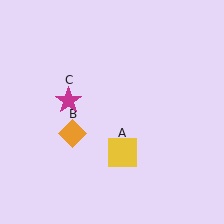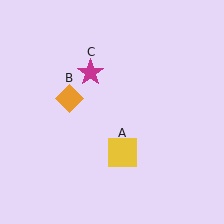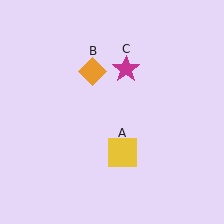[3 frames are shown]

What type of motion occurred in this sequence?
The orange diamond (object B), magenta star (object C) rotated clockwise around the center of the scene.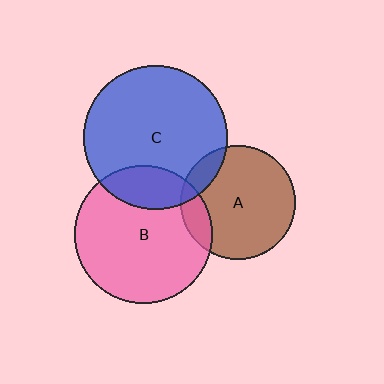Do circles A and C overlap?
Yes.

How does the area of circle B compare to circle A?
Approximately 1.5 times.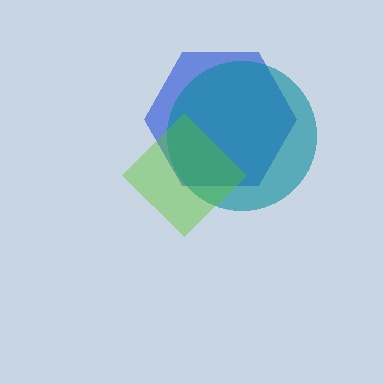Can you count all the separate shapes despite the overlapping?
Yes, there are 3 separate shapes.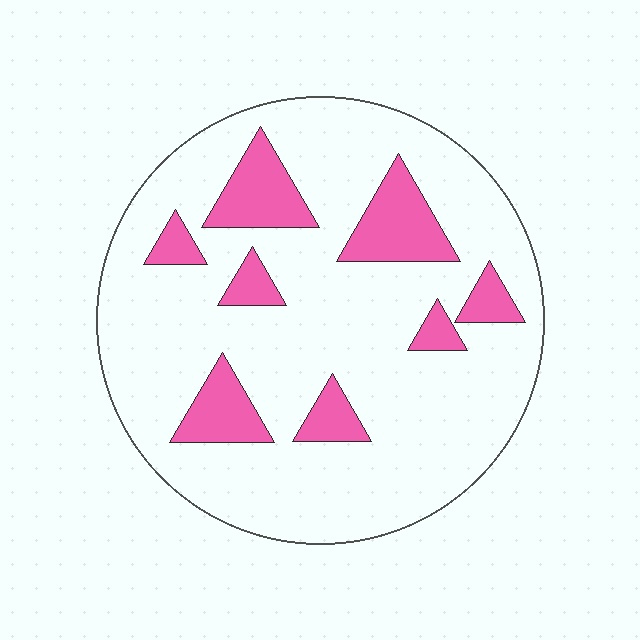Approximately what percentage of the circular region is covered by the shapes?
Approximately 20%.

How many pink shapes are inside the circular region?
8.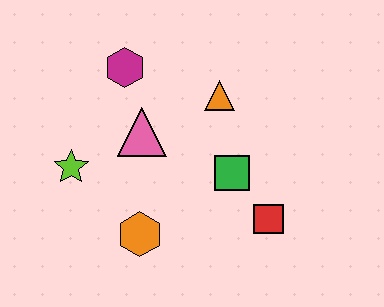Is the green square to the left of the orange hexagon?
No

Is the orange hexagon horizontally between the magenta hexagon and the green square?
Yes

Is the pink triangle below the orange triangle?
Yes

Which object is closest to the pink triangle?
The magenta hexagon is closest to the pink triangle.